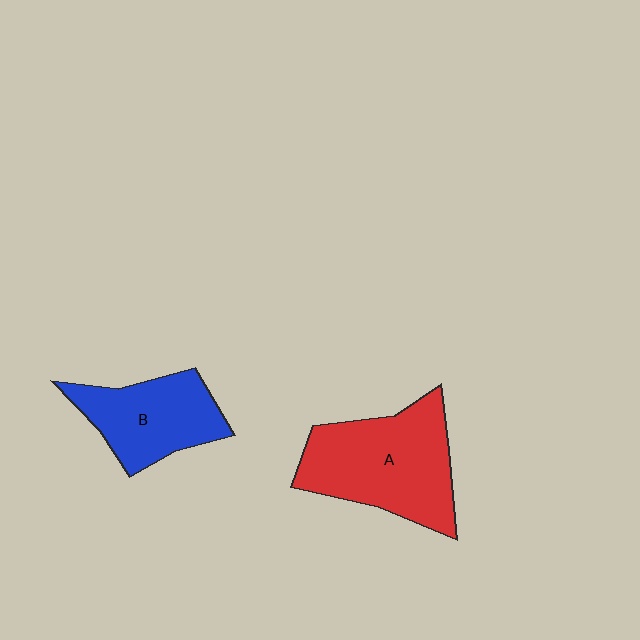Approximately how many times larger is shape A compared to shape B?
Approximately 1.4 times.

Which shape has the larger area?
Shape A (red).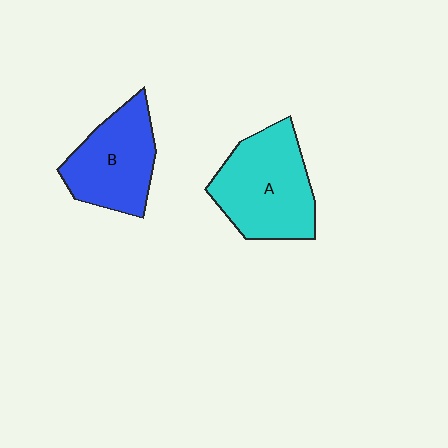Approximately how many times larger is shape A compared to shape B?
Approximately 1.2 times.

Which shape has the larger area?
Shape A (cyan).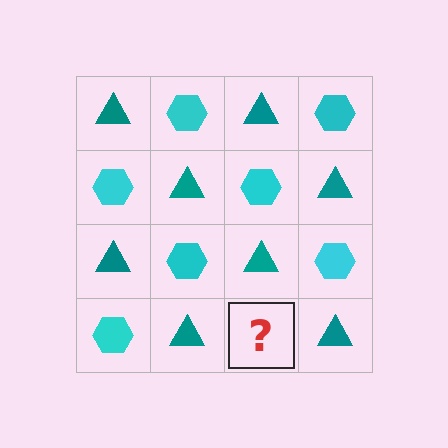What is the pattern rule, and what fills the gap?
The rule is that it alternates teal triangle and cyan hexagon in a checkerboard pattern. The gap should be filled with a cyan hexagon.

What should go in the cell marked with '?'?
The missing cell should contain a cyan hexagon.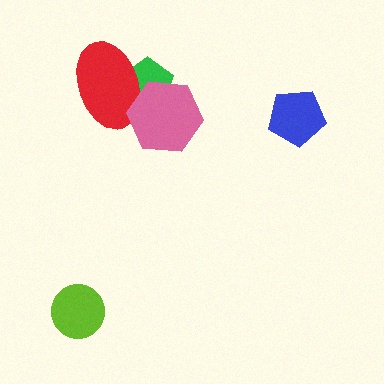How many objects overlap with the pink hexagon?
2 objects overlap with the pink hexagon.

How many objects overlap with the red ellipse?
2 objects overlap with the red ellipse.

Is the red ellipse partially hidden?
Yes, it is partially covered by another shape.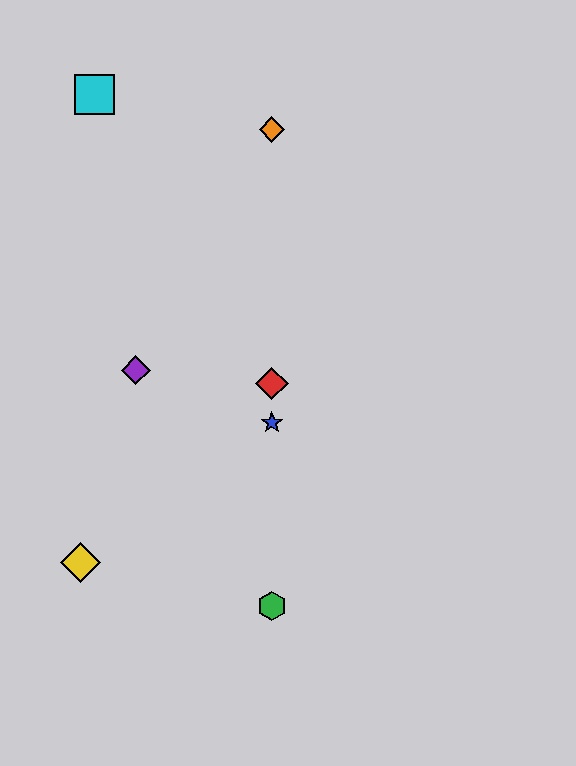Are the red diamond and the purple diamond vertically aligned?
No, the red diamond is at x≈272 and the purple diamond is at x≈136.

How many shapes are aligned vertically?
4 shapes (the red diamond, the blue star, the green hexagon, the orange diamond) are aligned vertically.